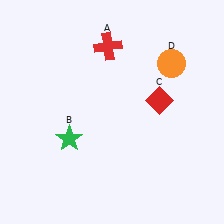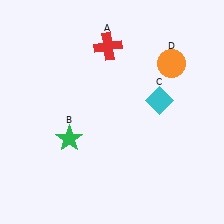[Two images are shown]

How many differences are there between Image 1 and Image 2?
There is 1 difference between the two images.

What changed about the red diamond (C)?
In Image 1, C is red. In Image 2, it changed to cyan.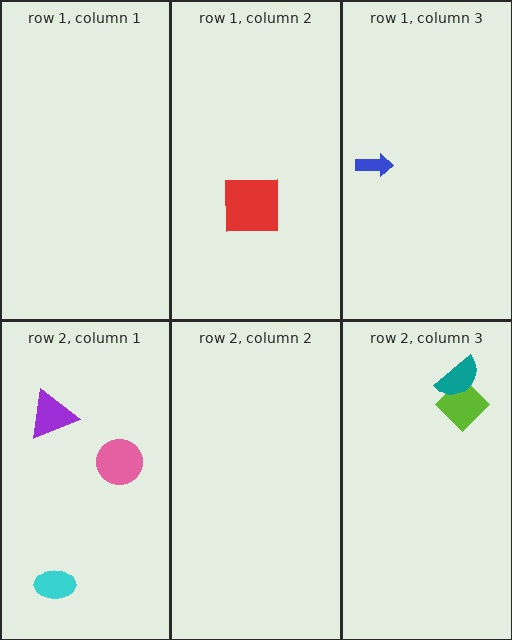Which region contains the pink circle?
The row 2, column 1 region.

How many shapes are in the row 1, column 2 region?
1.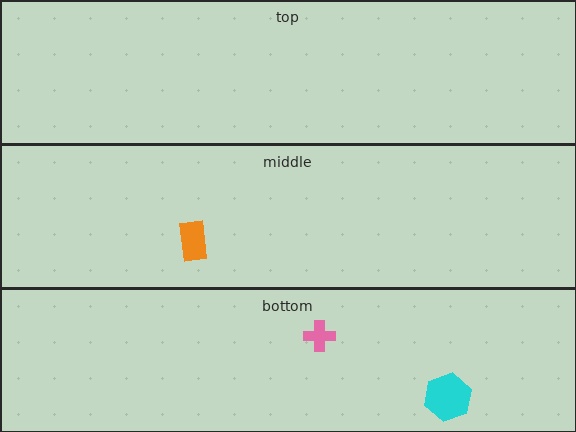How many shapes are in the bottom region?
2.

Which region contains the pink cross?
The bottom region.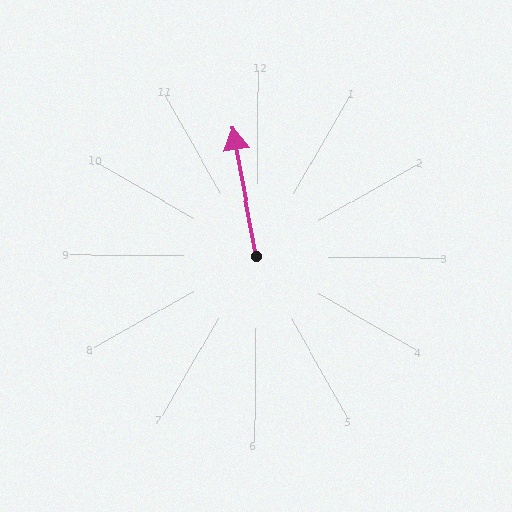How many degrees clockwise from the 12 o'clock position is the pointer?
Approximately 349 degrees.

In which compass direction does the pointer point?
North.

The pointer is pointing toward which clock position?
Roughly 12 o'clock.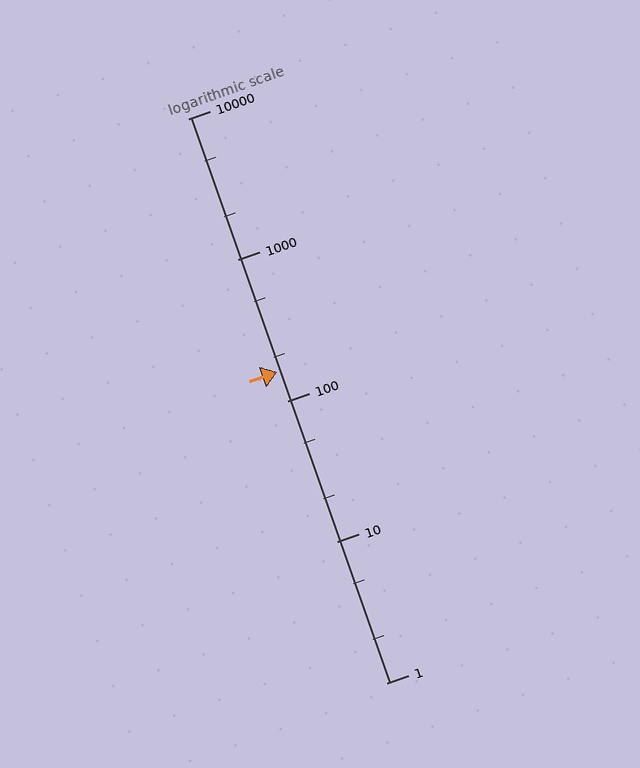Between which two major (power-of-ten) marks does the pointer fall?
The pointer is between 100 and 1000.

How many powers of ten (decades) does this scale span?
The scale spans 4 decades, from 1 to 10000.